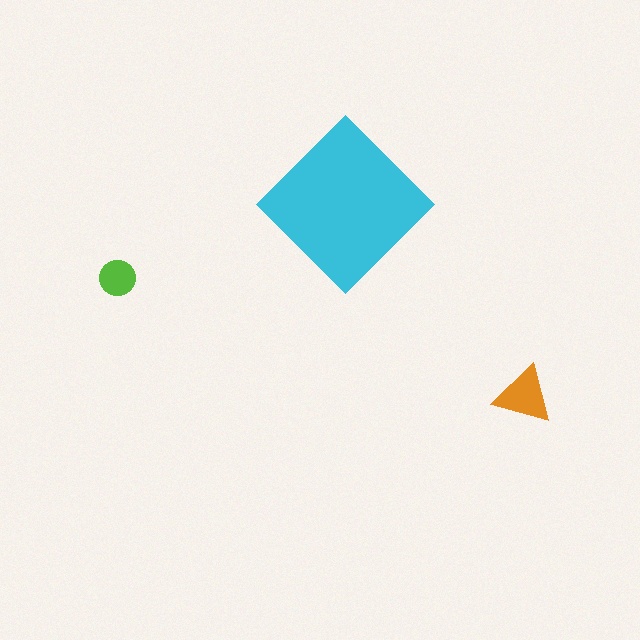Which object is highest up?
The cyan diamond is topmost.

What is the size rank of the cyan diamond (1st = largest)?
1st.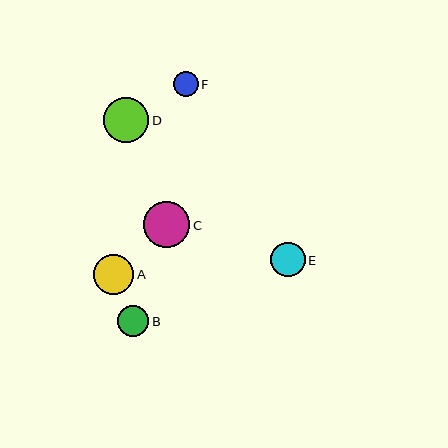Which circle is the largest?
Circle C is the largest with a size of approximately 46 pixels.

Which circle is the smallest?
Circle F is the smallest with a size of approximately 25 pixels.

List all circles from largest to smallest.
From largest to smallest: C, D, A, E, B, F.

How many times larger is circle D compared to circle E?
Circle D is approximately 1.3 times the size of circle E.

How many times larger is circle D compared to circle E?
Circle D is approximately 1.3 times the size of circle E.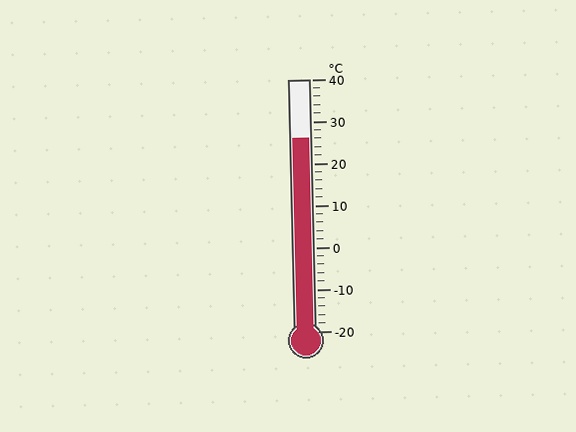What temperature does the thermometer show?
The thermometer shows approximately 26°C.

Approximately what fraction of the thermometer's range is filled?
The thermometer is filled to approximately 75% of its range.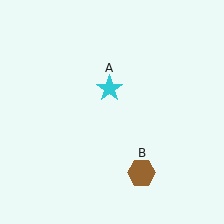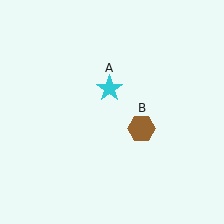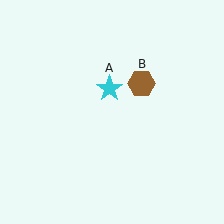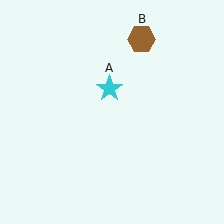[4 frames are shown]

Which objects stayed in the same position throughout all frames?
Cyan star (object A) remained stationary.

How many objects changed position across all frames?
1 object changed position: brown hexagon (object B).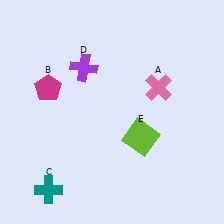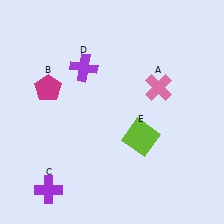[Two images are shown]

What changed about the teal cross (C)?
In Image 1, C is teal. In Image 2, it changed to purple.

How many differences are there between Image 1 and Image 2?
There is 1 difference between the two images.